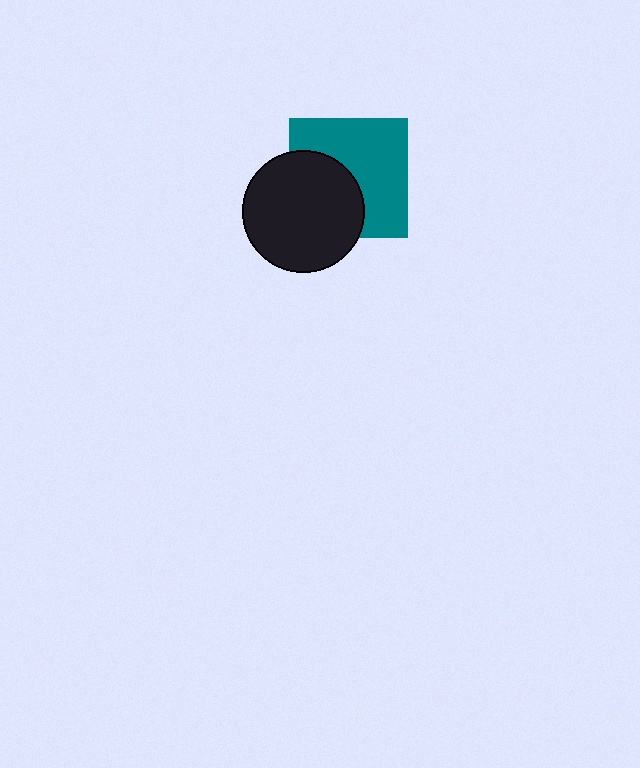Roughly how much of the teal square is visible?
About half of it is visible (roughly 59%).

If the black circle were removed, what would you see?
You would see the complete teal square.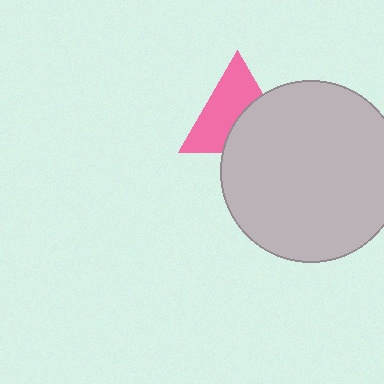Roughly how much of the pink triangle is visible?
About half of it is visible (roughly 58%).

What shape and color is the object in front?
The object in front is a light gray circle.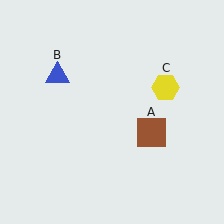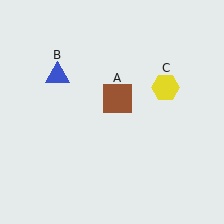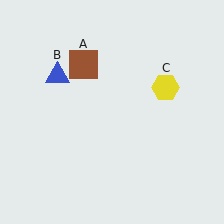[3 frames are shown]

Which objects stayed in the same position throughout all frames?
Blue triangle (object B) and yellow hexagon (object C) remained stationary.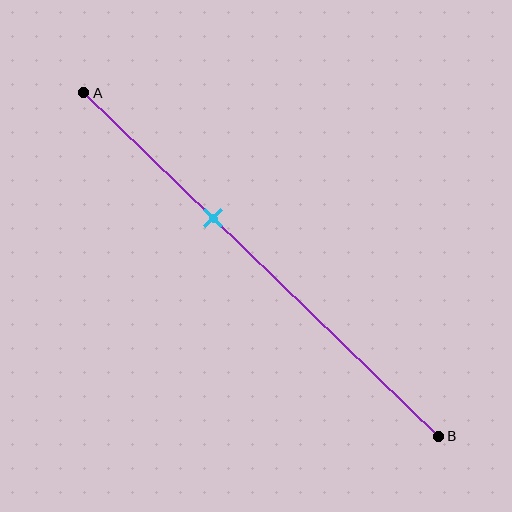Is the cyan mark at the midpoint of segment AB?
No, the mark is at about 35% from A, not at the 50% midpoint.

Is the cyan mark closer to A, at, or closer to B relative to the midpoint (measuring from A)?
The cyan mark is closer to point A than the midpoint of segment AB.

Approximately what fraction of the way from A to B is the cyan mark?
The cyan mark is approximately 35% of the way from A to B.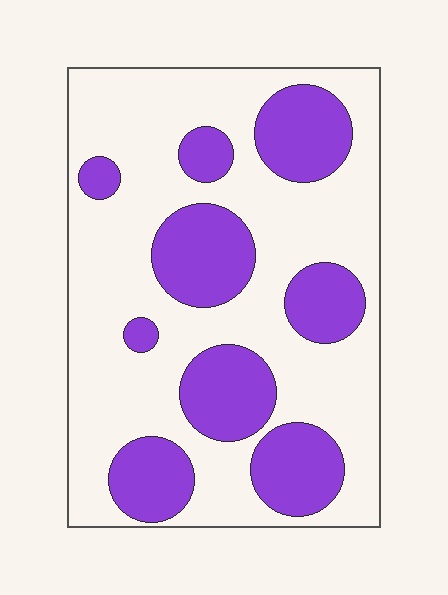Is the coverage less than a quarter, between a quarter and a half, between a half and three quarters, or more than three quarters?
Between a quarter and a half.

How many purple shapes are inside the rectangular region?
9.